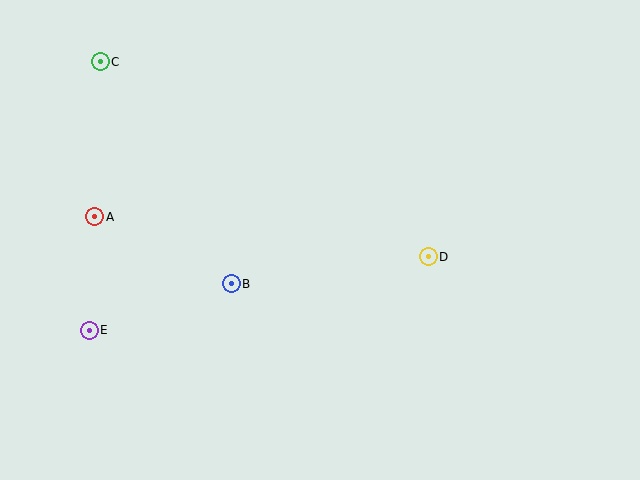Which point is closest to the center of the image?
Point B at (231, 284) is closest to the center.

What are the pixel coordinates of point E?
Point E is at (89, 330).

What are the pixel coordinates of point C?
Point C is at (100, 62).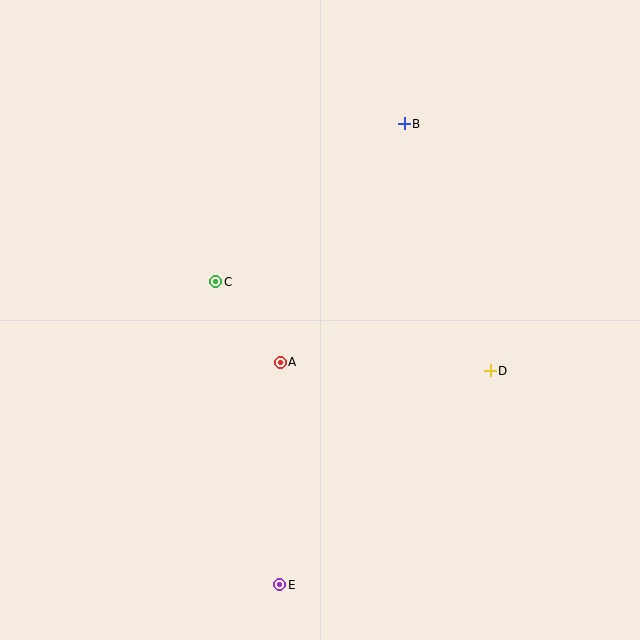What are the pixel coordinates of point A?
Point A is at (280, 362).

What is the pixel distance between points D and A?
The distance between D and A is 210 pixels.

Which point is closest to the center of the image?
Point A at (280, 362) is closest to the center.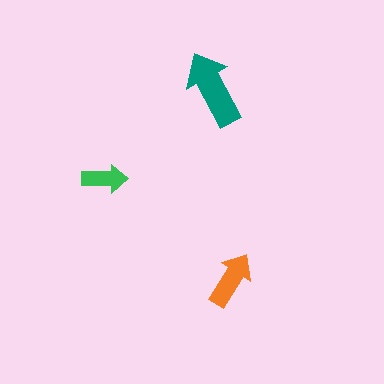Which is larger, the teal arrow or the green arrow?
The teal one.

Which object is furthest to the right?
The orange arrow is rightmost.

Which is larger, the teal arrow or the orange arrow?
The teal one.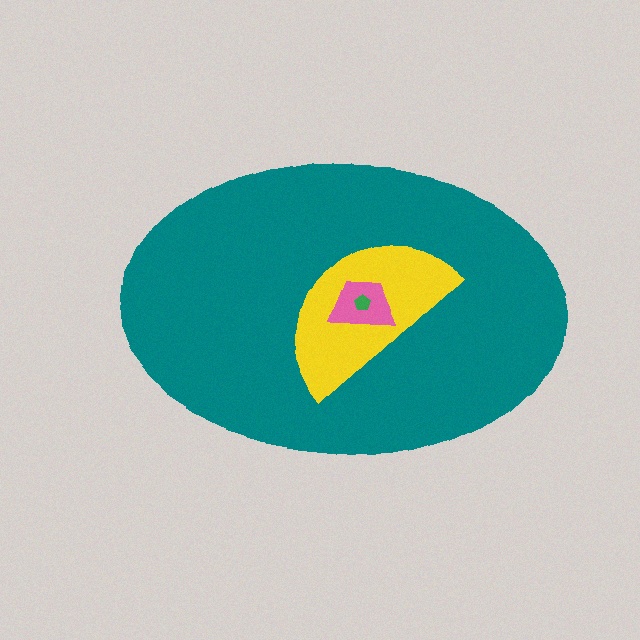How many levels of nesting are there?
4.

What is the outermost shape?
The teal ellipse.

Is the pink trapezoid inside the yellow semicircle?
Yes.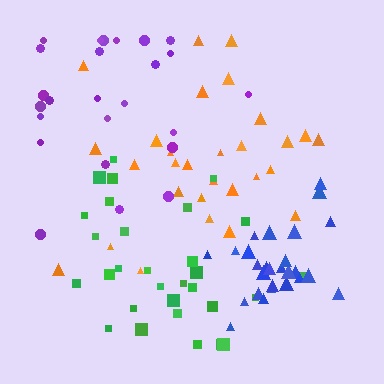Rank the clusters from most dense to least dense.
blue, green, orange, purple.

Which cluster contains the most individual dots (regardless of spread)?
Green (30).